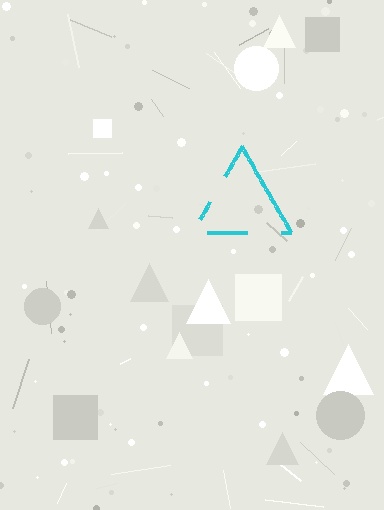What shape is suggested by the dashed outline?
The dashed outline suggests a triangle.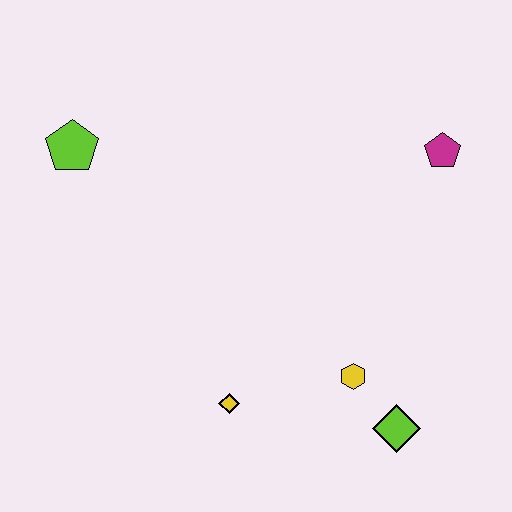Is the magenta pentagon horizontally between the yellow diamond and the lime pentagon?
No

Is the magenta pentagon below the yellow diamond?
No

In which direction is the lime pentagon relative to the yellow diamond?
The lime pentagon is above the yellow diamond.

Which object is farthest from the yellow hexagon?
The lime pentagon is farthest from the yellow hexagon.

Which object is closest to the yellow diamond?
The yellow hexagon is closest to the yellow diamond.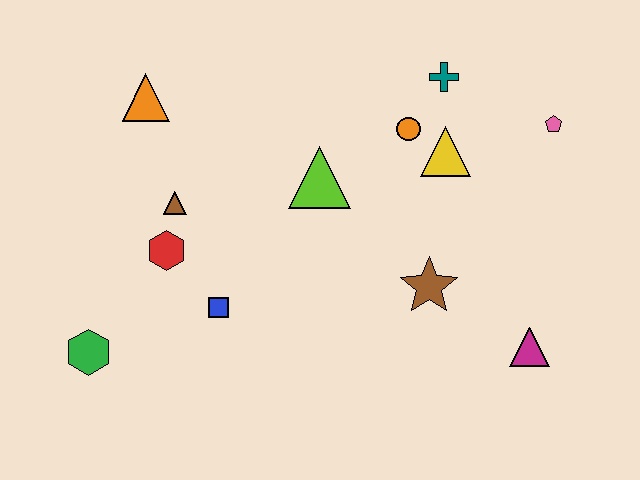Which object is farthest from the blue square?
The pink pentagon is farthest from the blue square.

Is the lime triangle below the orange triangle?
Yes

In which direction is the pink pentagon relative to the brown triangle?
The pink pentagon is to the right of the brown triangle.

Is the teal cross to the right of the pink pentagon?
No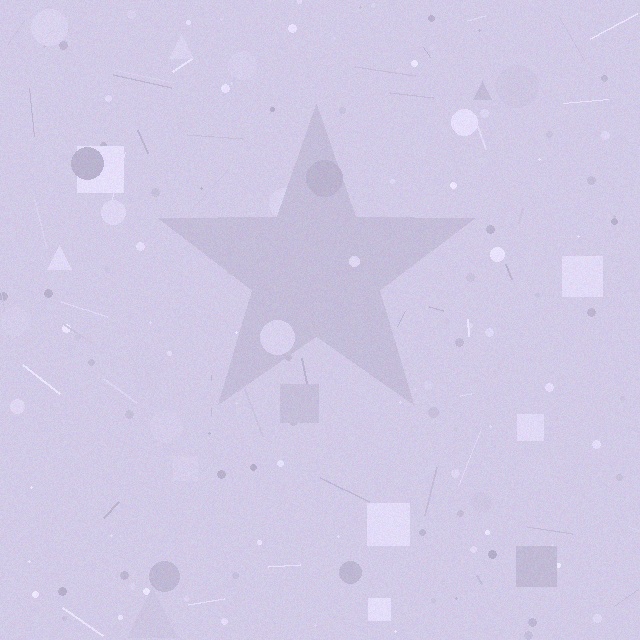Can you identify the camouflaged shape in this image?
The camouflaged shape is a star.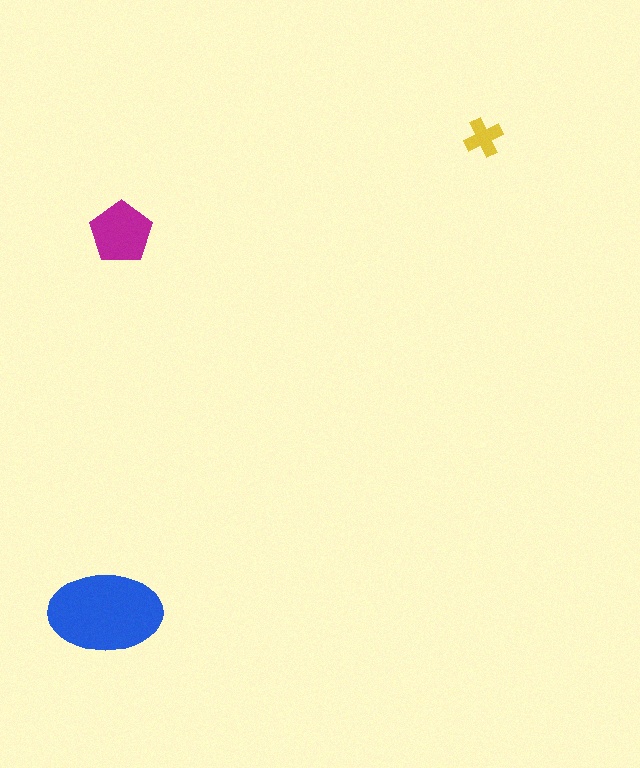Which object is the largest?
The blue ellipse.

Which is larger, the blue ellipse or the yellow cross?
The blue ellipse.